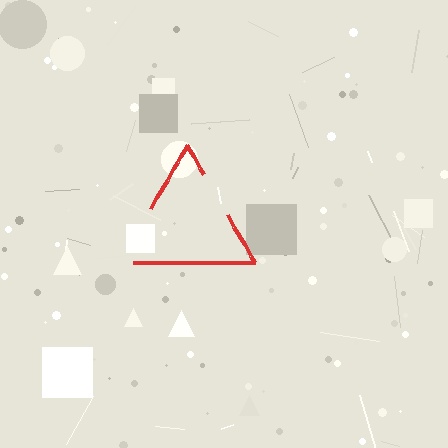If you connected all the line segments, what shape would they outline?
They would outline a triangle.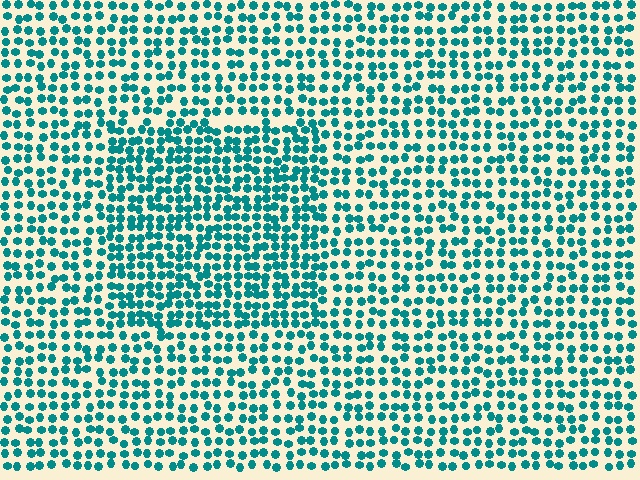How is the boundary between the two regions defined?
The boundary is defined by a change in element density (approximately 1.5x ratio). All elements are the same color, size, and shape.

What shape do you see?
I see a rectangle.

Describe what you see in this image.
The image contains small teal elements arranged at two different densities. A rectangle-shaped region is visible where the elements are more densely packed than the surrounding area.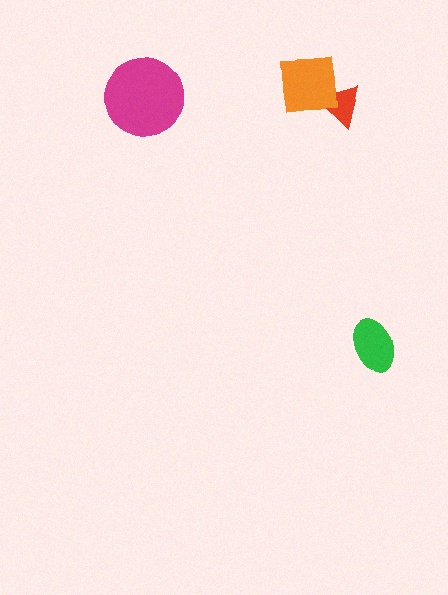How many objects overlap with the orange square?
1 object overlaps with the orange square.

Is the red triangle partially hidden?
Yes, it is partially covered by another shape.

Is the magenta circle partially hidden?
No, no other shape covers it.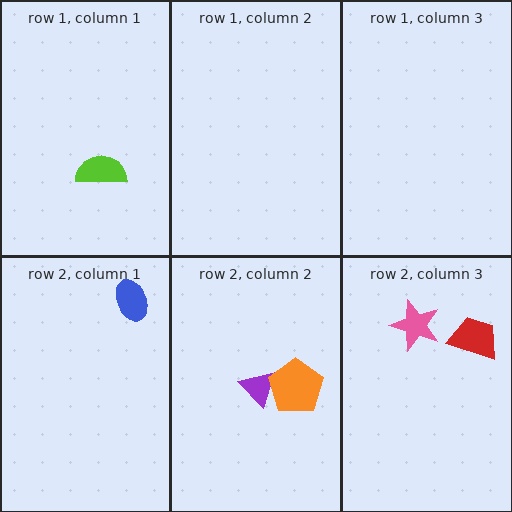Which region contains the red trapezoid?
The row 2, column 3 region.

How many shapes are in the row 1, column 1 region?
1.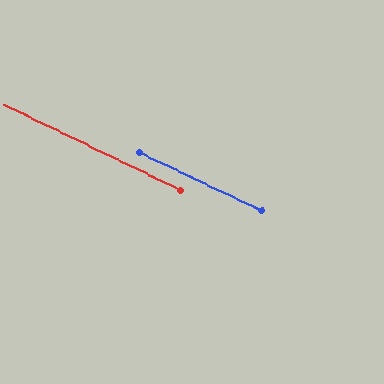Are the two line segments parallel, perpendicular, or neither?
Parallel — their directions differ by only 0.5°.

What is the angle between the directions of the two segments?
Approximately 1 degree.